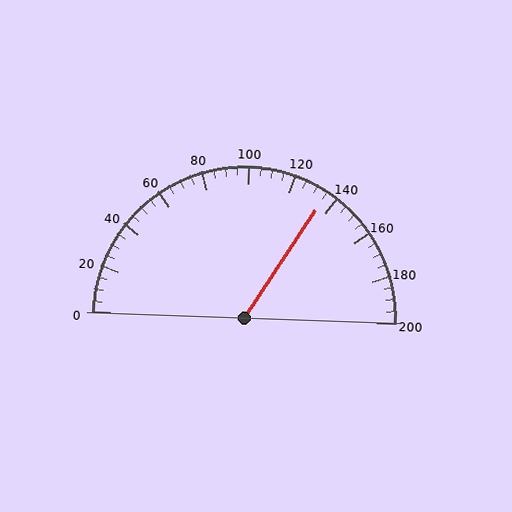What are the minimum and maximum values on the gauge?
The gauge ranges from 0 to 200.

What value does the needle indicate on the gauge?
The needle indicates approximately 135.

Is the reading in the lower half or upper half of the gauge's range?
The reading is in the upper half of the range (0 to 200).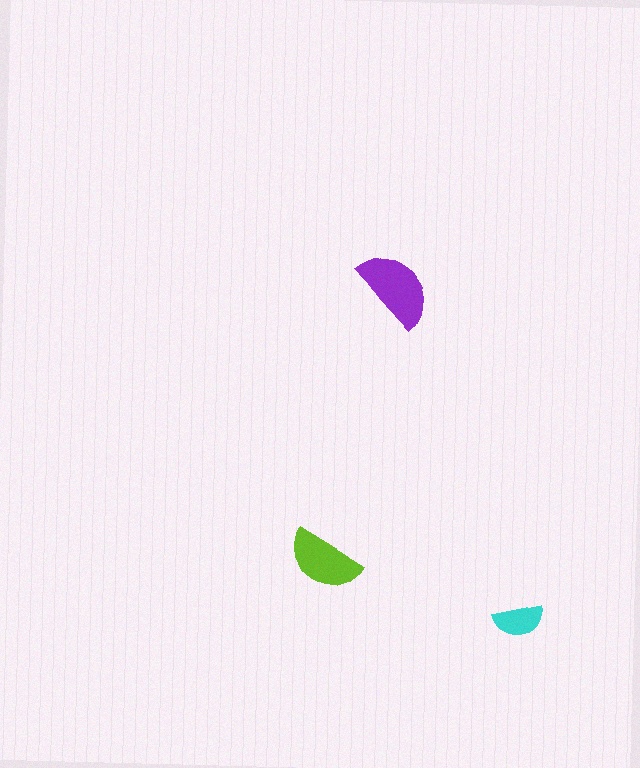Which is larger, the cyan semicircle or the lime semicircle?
The lime one.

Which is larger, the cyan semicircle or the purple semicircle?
The purple one.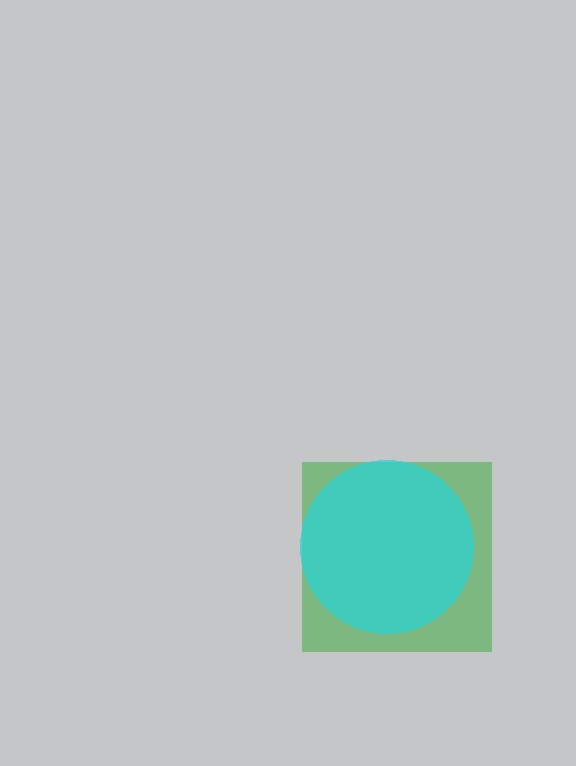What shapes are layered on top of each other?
The layered shapes are: a green square, a cyan circle.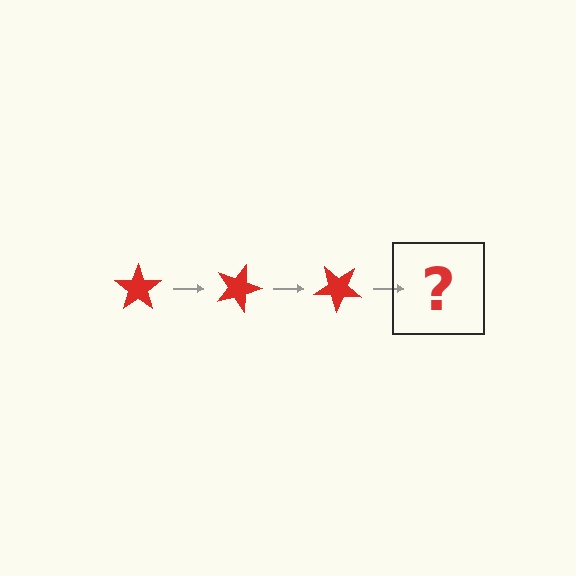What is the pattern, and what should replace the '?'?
The pattern is that the star rotates 20 degrees each step. The '?' should be a red star rotated 60 degrees.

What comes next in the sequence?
The next element should be a red star rotated 60 degrees.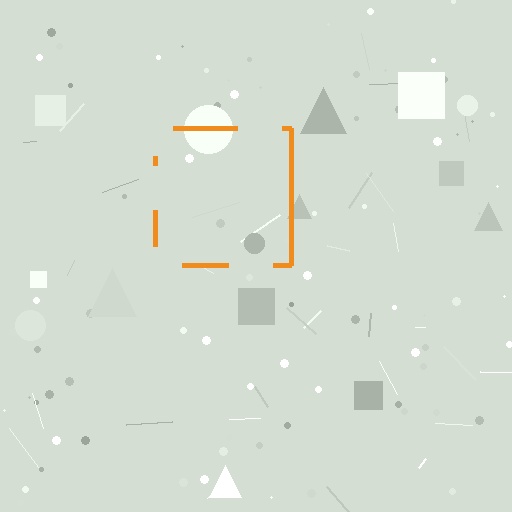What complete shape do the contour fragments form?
The contour fragments form a square.